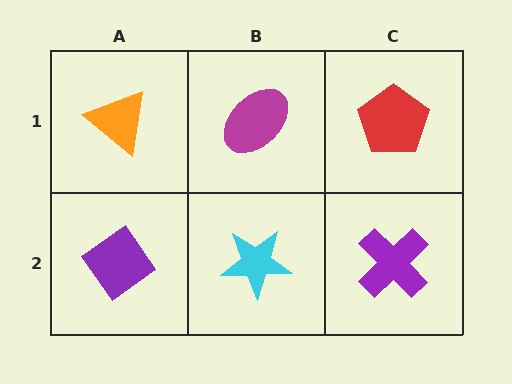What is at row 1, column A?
An orange triangle.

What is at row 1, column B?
A magenta ellipse.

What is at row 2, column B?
A cyan star.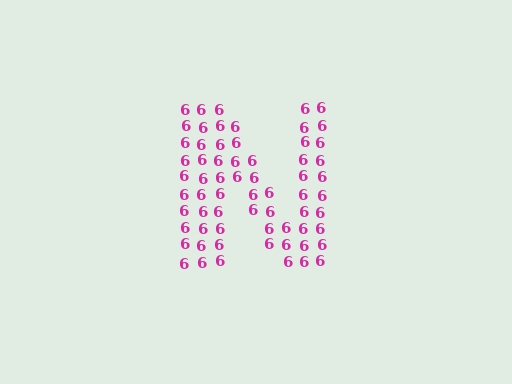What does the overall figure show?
The overall figure shows the letter N.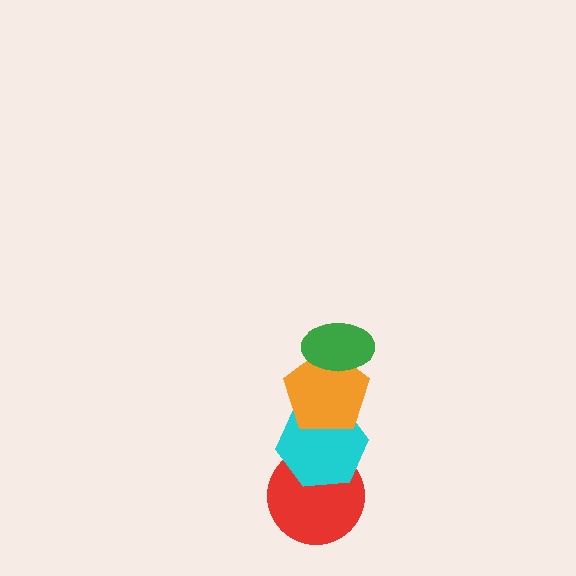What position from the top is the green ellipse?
The green ellipse is 1st from the top.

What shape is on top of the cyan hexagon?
The orange pentagon is on top of the cyan hexagon.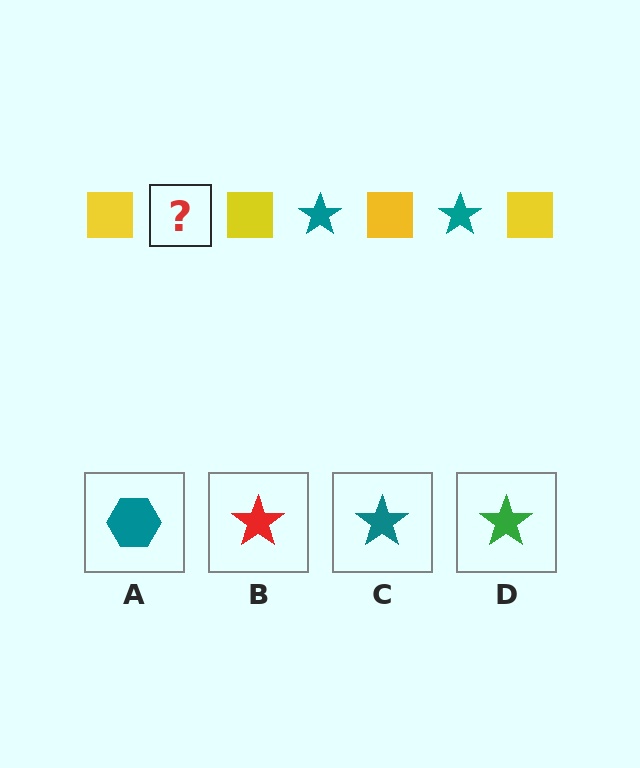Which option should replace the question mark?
Option C.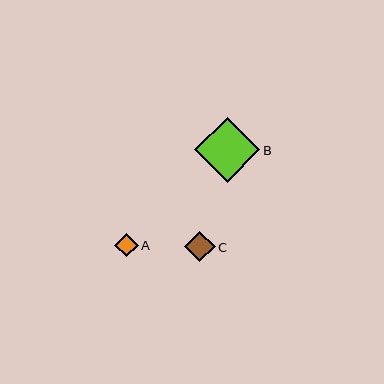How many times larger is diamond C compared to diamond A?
Diamond C is approximately 1.3 times the size of diamond A.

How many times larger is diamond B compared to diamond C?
Diamond B is approximately 2.1 times the size of diamond C.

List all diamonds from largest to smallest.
From largest to smallest: B, C, A.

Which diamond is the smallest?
Diamond A is the smallest with a size of approximately 23 pixels.